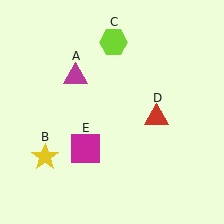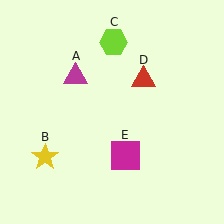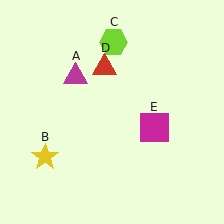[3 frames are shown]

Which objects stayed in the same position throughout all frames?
Magenta triangle (object A) and yellow star (object B) and lime hexagon (object C) remained stationary.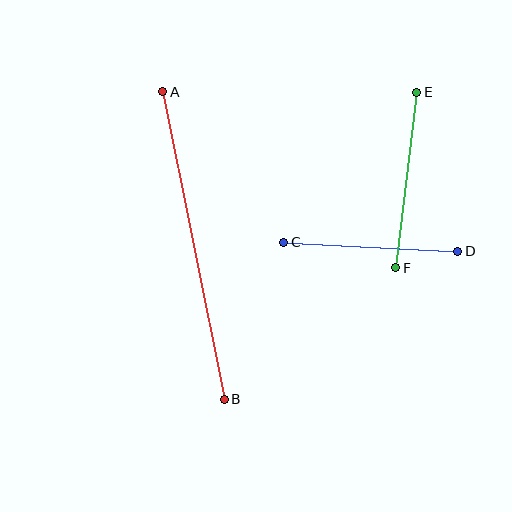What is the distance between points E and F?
The distance is approximately 176 pixels.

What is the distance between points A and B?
The distance is approximately 314 pixels.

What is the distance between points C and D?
The distance is approximately 174 pixels.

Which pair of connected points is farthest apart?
Points A and B are farthest apart.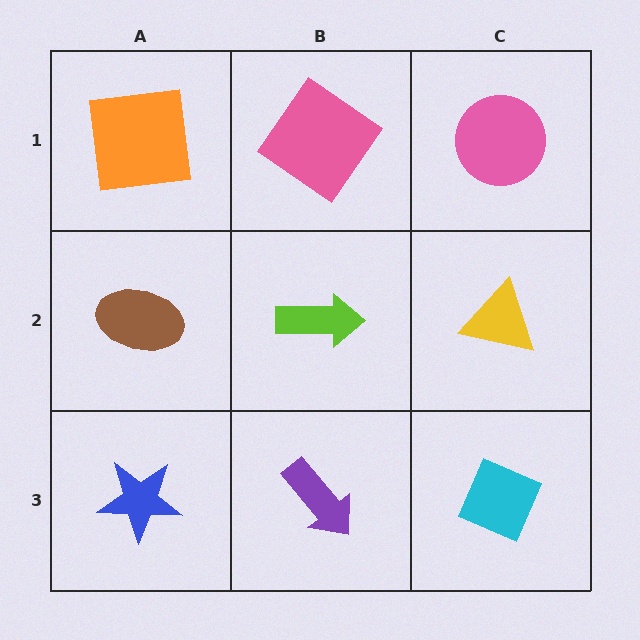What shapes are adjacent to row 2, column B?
A pink diamond (row 1, column B), a purple arrow (row 3, column B), a brown ellipse (row 2, column A), a yellow triangle (row 2, column C).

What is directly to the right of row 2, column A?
A lime arrow.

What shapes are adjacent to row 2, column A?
An orange square (row 1, column A), a blue star (row 3, column A), a lime arrow (row 2, column B).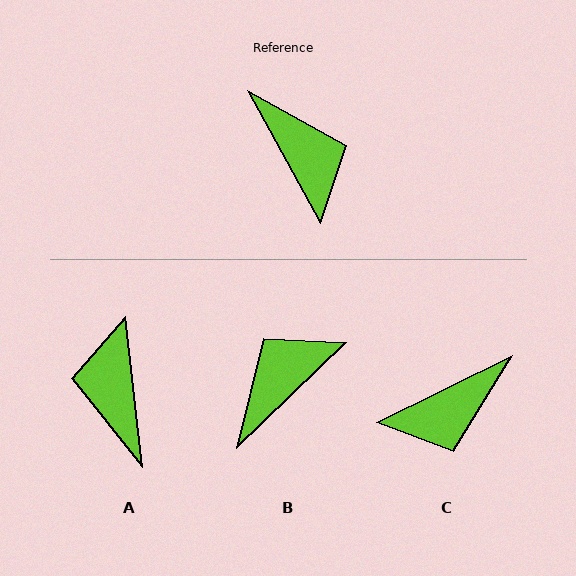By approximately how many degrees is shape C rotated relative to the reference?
Approximately 92 degrees clockwise.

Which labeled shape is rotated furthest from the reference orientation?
A, about 158 degrees away.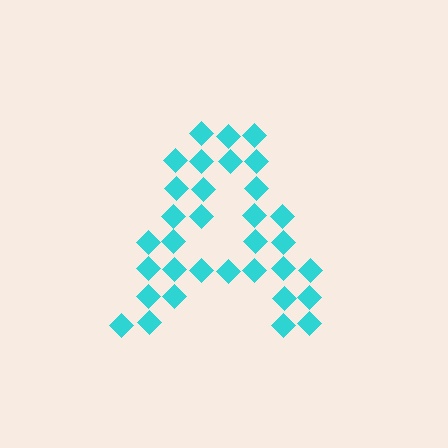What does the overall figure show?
The overall figure shows the letter A.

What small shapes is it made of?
It is made of small diamonds.